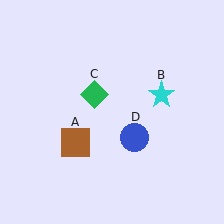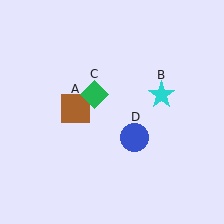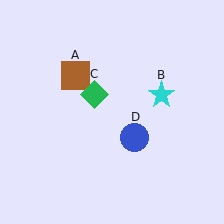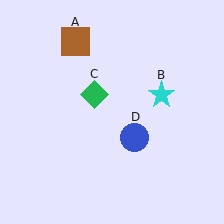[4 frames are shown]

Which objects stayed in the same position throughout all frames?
Cyan star (object B) and green diamond (object C) and blue circle (object D) remained stationary.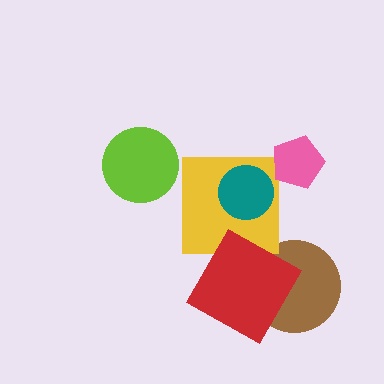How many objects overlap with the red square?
1 object overlaps with the red square.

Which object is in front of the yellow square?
The teal circle is in front of the yellow square.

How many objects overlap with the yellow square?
1 object overlaps with the yellow square.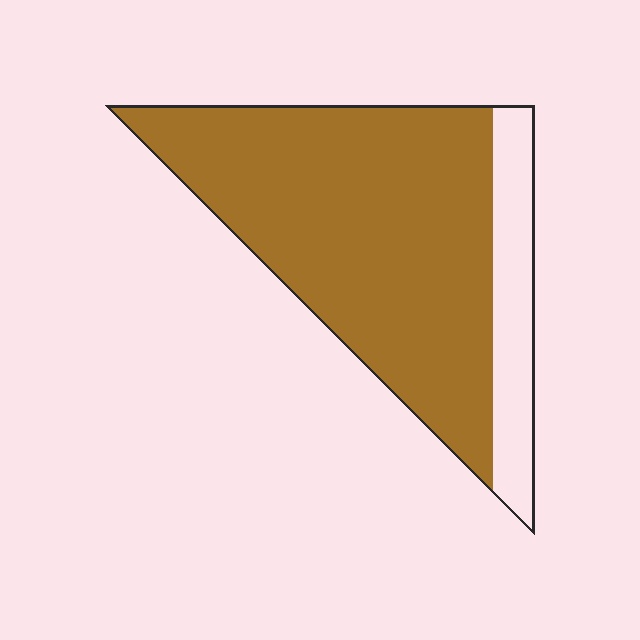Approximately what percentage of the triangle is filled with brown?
Approximately 80%.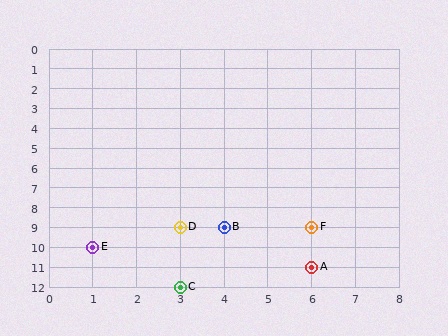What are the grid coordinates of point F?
Point F is at grid coordinates (6, 9).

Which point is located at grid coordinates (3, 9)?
Point D is at (3, 9).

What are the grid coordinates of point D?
Point D is at grid coordinates (3, 9).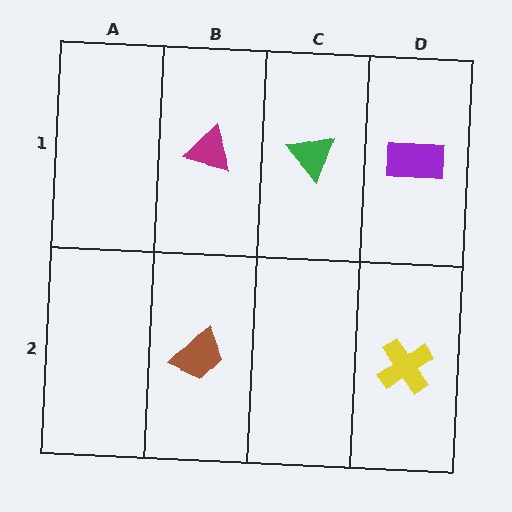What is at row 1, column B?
A magenta triangle.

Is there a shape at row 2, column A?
No, that cell is empty.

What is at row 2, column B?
A brown trapezoid.